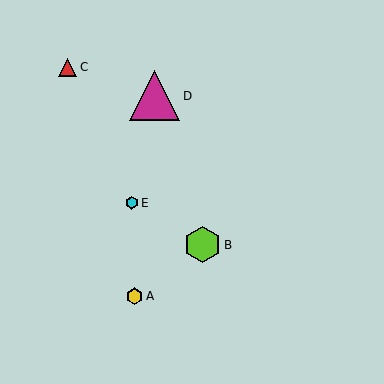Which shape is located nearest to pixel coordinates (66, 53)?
The red triangle (labeled C) at (67, 67) is nearest to that location.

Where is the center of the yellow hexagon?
The center of the yellow hexagon is at (135, 296).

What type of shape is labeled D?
Shape D is a magenta triangle.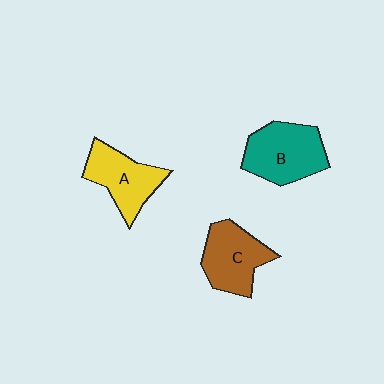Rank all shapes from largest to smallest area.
From largest to smallest: B (teal), C (brown), A (yellow).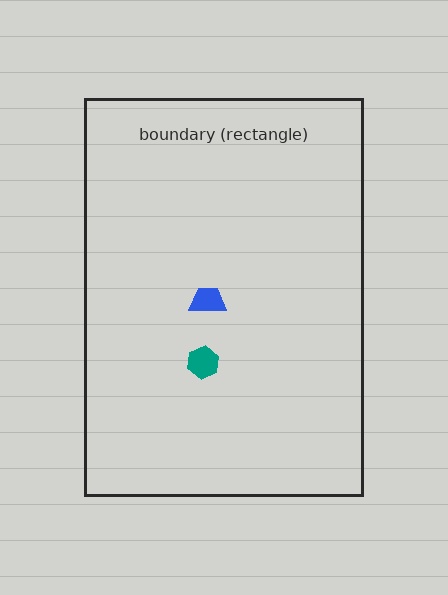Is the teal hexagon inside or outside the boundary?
Inside.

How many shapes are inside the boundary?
2 inside, 0 outside.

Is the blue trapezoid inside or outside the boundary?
Inside.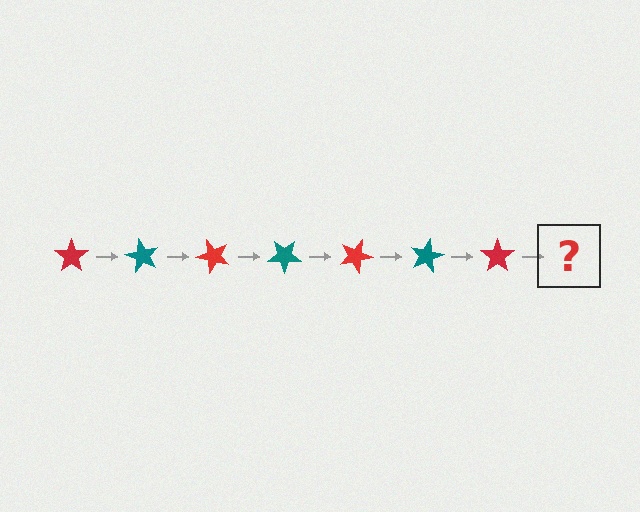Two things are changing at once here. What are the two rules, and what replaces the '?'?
The two rules are that it rotates 60 degrees each step and the color cycles through red and teal. The '?' should be a teal star, rotated 420 degrees from the start.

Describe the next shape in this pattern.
It should be a teal star, rotated 420 degrees from the start.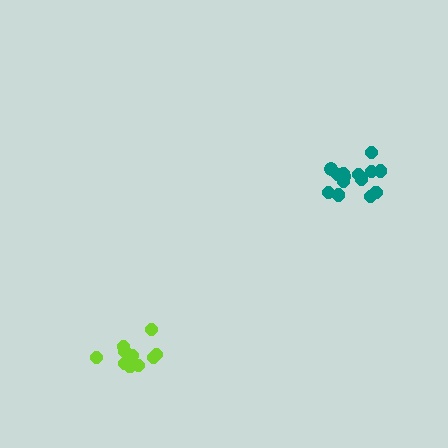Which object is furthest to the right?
The teal cluster is rightmost.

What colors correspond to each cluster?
The clusters are colored: lime, teal.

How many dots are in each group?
Group 1: 10 dots, Group 2: 14 dots (24 total).